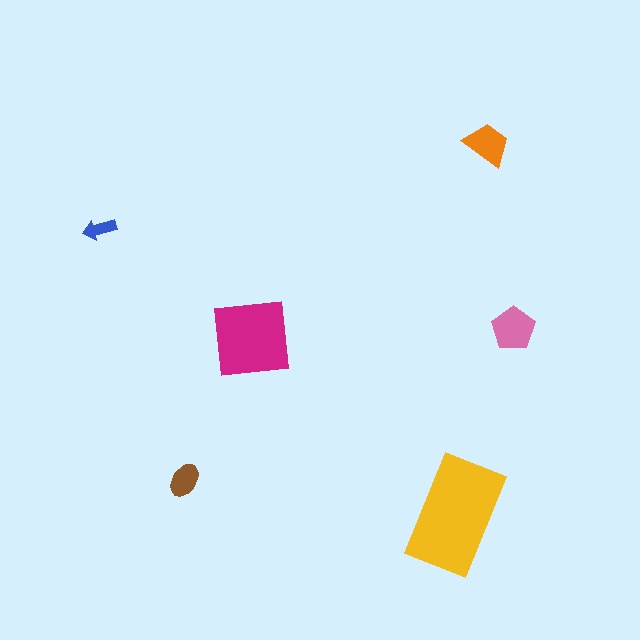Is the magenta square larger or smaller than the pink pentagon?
Larger.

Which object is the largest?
The yellow rectangle.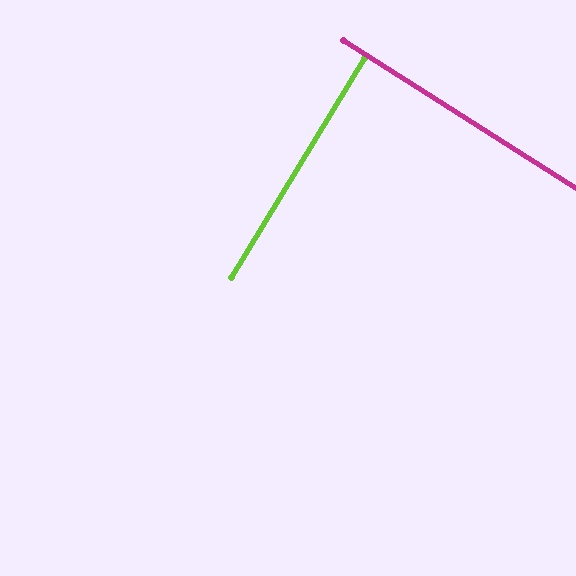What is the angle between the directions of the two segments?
Approximately 89 degrees.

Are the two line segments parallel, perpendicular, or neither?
Perpendicular — they meet at approximately 89°.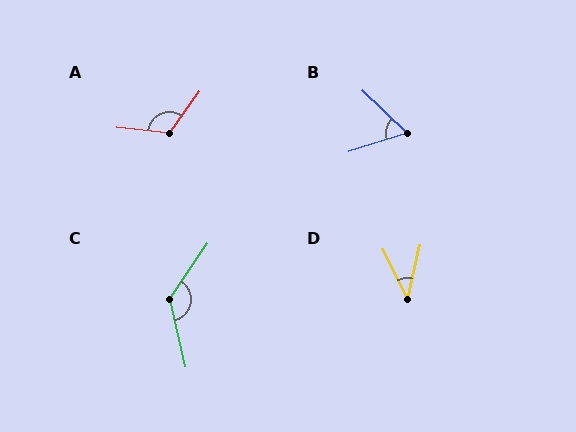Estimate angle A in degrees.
Approximately 119 degrees.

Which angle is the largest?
C, at approximately 133 degrees.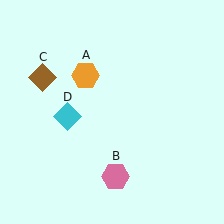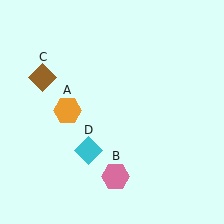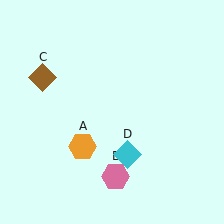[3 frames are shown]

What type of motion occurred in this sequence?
The orange hexagon (object A), cyan diamond (object D) rotated counterclockwise around the center of the scene.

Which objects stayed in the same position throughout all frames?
Pink hexagon (object B) and brown diamond (object C) remained stationary.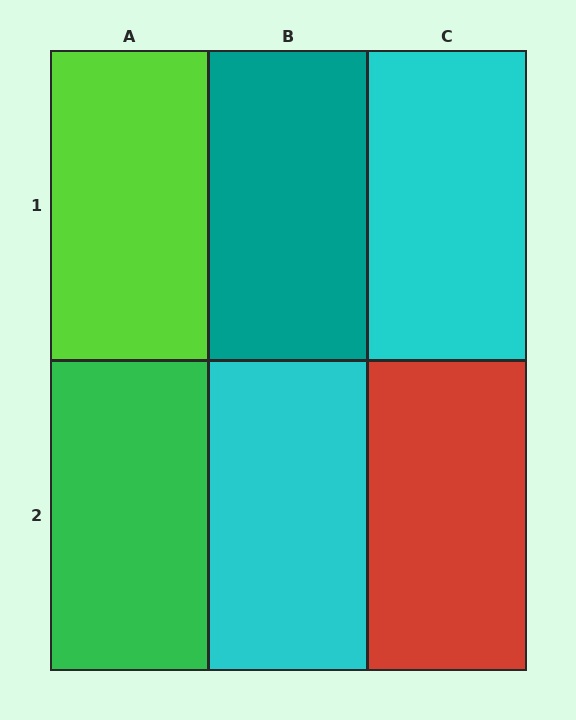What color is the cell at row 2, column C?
Red.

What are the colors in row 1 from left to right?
Lime, teal, cyan.